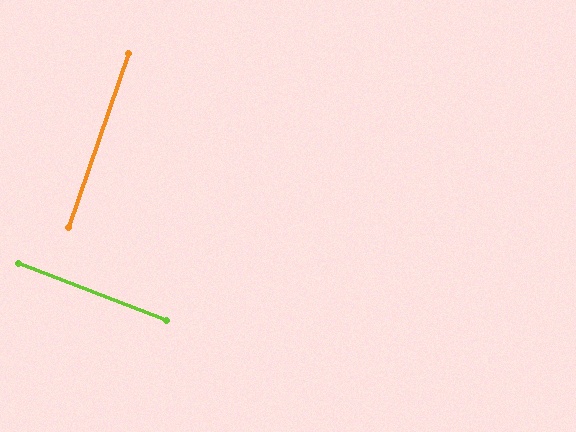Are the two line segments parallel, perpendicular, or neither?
Perpendicular — they meet at approximately 88°.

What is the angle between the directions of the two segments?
Approximately 88 degrees.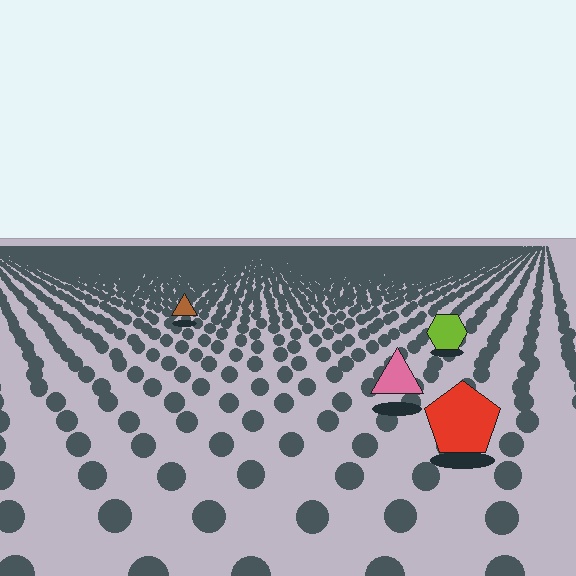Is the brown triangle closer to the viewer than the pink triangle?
No. The pink triangle is closer — you can tell from the texture gradient: the ground texture is coarser near it.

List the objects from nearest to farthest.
From nearest to farthest: the red pentagon, the pink triangle, the lime hexagon, the brown triangle.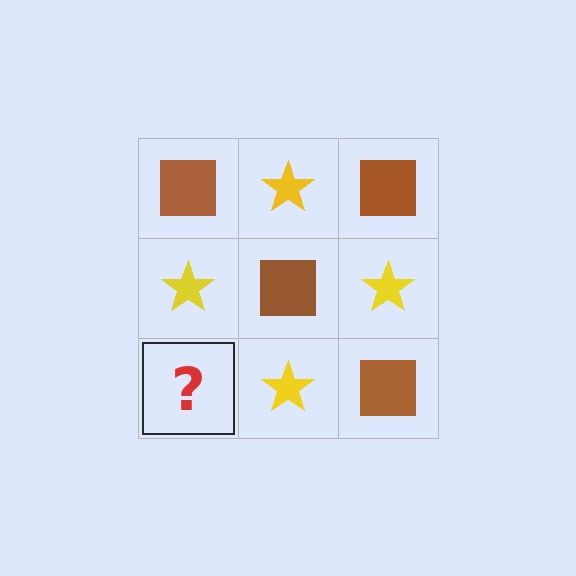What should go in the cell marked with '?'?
The missing cell should contain a brown square.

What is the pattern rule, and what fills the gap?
The rule is that it alternates brown square and yellow star in a checkerboard pattern. The gap should be filled with a brown square.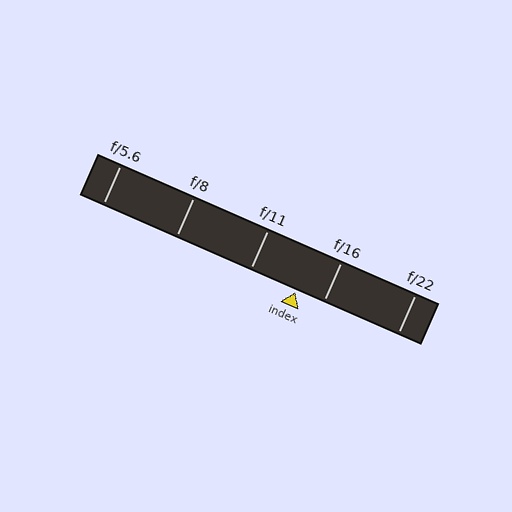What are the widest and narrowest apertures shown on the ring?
The widest aperture shown is f/5.6 and the narrowest is f/22.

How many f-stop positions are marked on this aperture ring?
There are 5 f-stop positions marked.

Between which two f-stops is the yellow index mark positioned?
The index mark is between f/11 and f/16.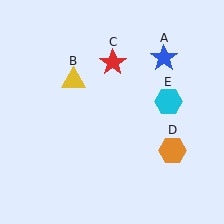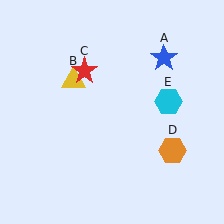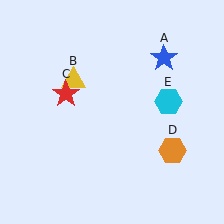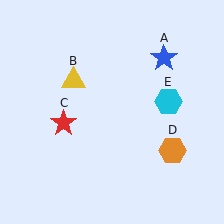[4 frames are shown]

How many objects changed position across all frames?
1 object changed position: red star (object C).